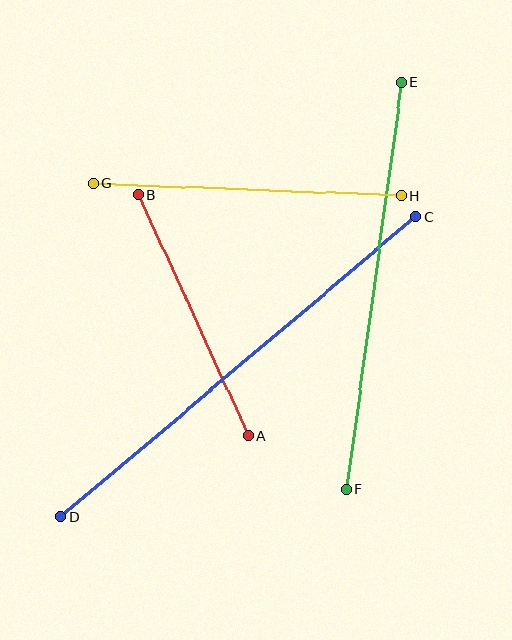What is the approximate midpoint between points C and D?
The midpoint is at approximately (239, 367) pixels.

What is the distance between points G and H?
The distance is approximately 308 pixels.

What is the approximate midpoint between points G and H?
The midpoint is at approximately (248, 190) pixels.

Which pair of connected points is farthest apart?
Points C and D are farthest apart.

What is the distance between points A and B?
The distance is approximately 265 pixels.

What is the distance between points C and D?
The distance is approximately 465 pixels.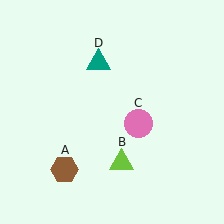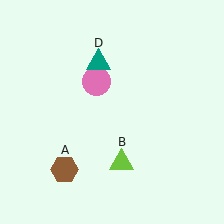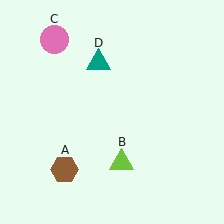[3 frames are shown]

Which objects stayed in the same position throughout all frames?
Brown hexagon (object A) and lime triangle (object B) and teal triangle (object D) remained stationary.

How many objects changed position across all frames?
1 object changed position: pink circle (object C).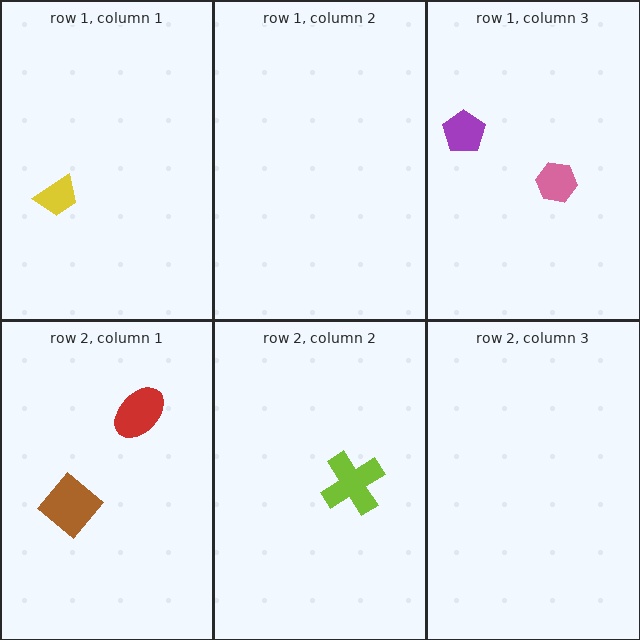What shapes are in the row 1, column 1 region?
The yellow trapezoid.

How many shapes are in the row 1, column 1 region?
1.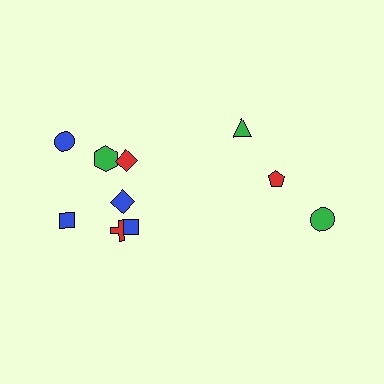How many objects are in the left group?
There are 7 objects.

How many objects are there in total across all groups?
There are 10 objects.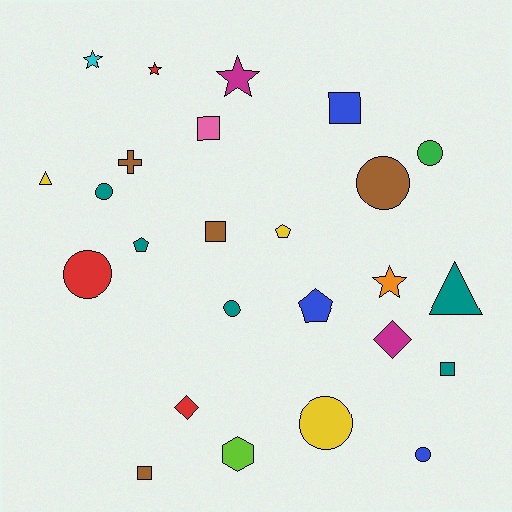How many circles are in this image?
There are 7 circles.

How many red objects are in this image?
There are 3 red objects.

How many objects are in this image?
There are 25 objects.